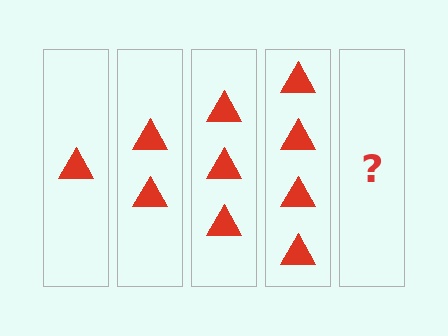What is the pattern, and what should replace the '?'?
The pattern is that each step adds one more triangle. The '?' should be 5 triangles.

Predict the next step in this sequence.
The next step is 5 triangles.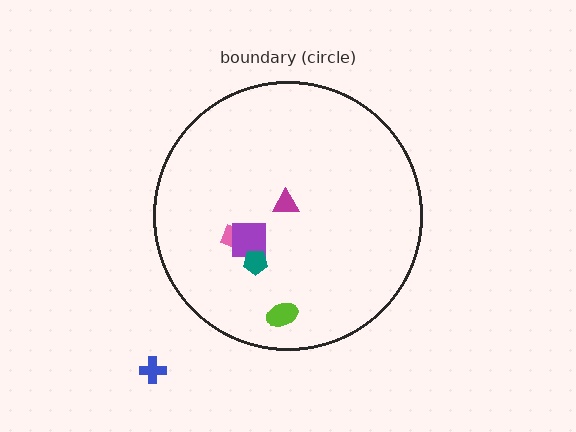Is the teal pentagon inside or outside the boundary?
Inside.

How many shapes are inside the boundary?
5 inside, 1 outside.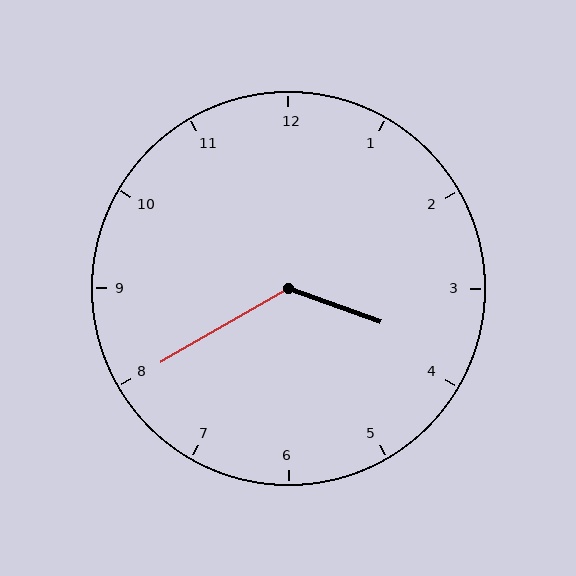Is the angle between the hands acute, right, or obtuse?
It is obtuse.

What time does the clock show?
3:40.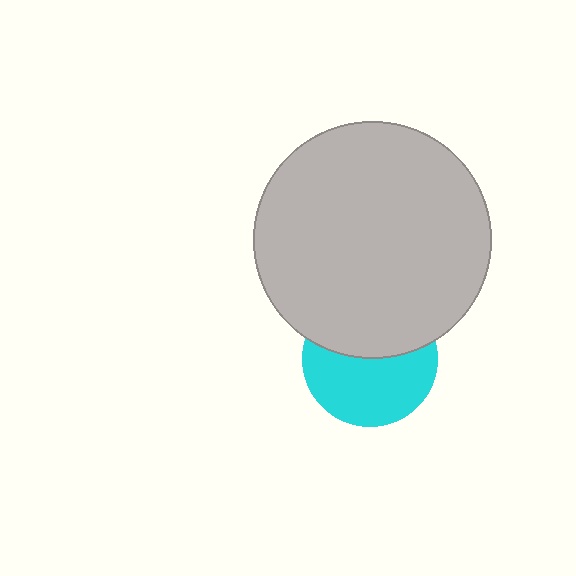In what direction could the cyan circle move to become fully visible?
The cyan circle could move down. That would shift it out from behind the light gray circle entirely.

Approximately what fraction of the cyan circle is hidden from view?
Roughly 44% of the cyan circle is hidden behind the light gray circle.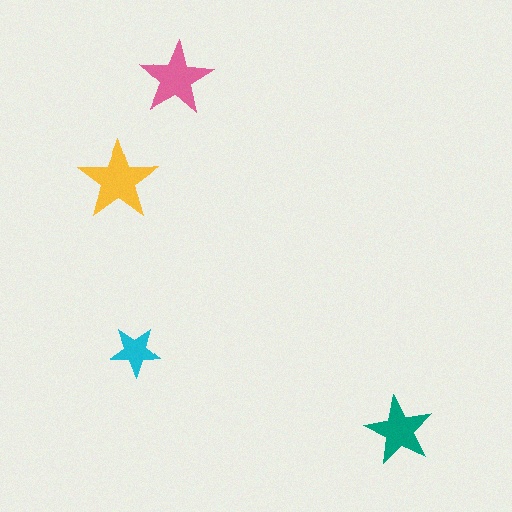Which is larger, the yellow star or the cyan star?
The yellow one.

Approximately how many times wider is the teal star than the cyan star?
About 1.5 times wider.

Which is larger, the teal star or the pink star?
The pink one.